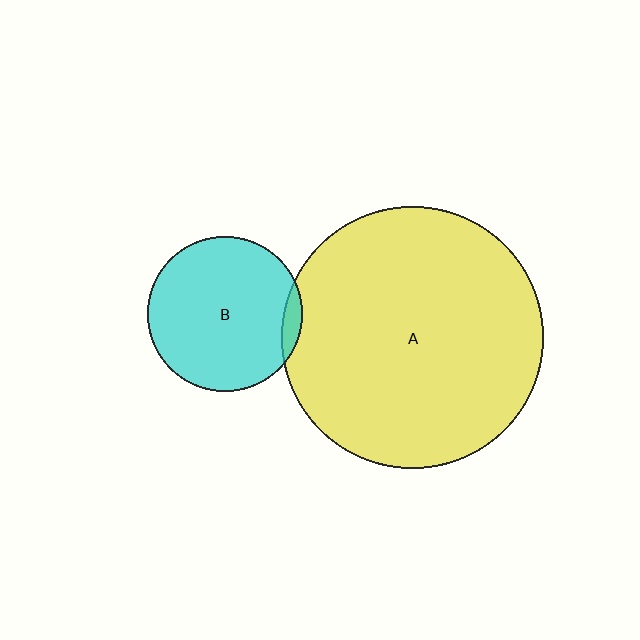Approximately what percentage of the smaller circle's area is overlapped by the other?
Approximately 5%.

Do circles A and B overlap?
Yes.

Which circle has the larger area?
Circle A (yellow).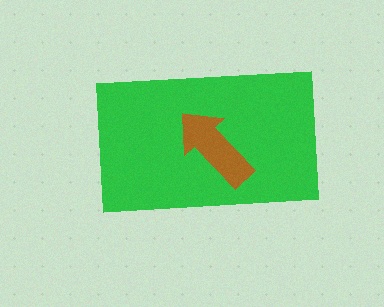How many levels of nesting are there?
2.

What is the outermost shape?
The green rectangle.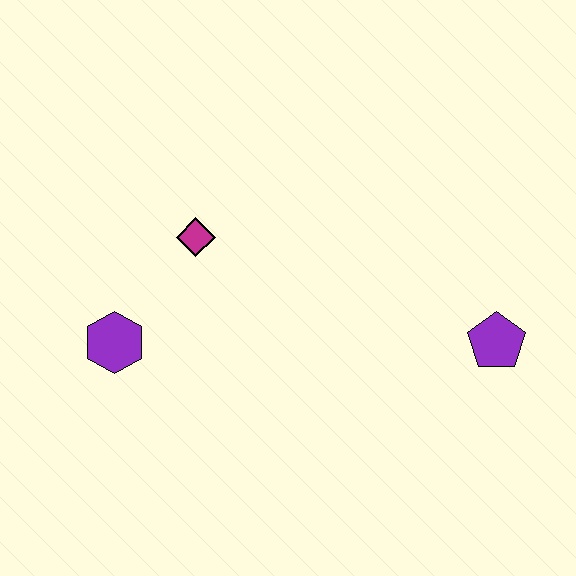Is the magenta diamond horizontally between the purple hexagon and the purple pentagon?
Yes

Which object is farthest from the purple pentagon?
The purple hexagon is farthest from the purple pentagon.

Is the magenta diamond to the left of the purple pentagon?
Yes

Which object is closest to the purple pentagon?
The magenta diamond is closest to the purple pentagon.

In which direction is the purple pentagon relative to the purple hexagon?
The purple pentagon is to the right of the purple hexagon.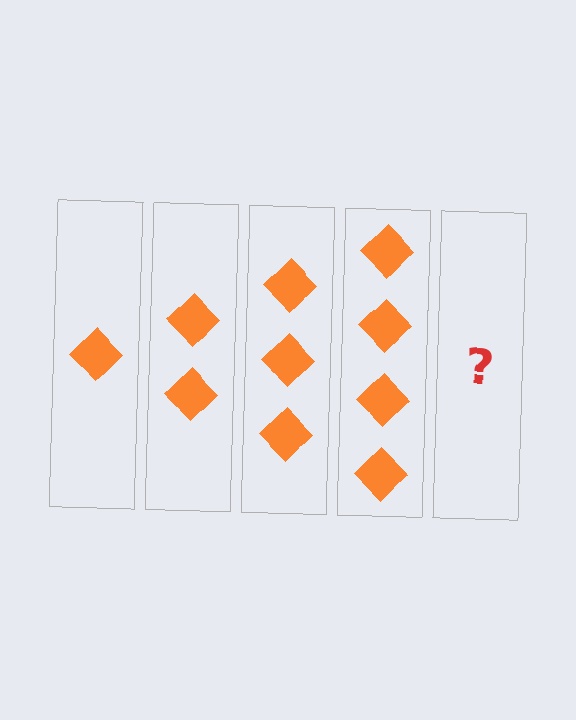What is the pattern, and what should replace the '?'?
The pattern is that each step adds one more diamond. The '?' should be 5 diamonds.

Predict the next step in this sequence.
The next step is 5 diamonds.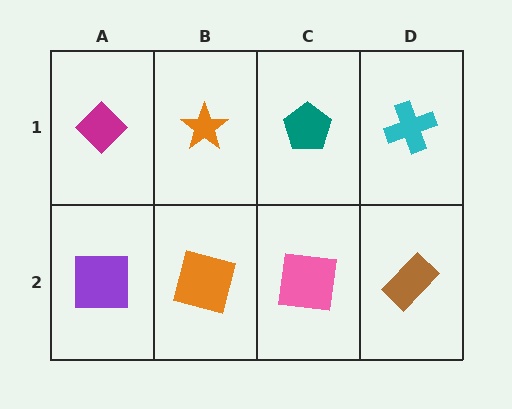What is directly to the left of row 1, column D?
A teal pentagon.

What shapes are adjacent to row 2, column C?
A teal pentagon (row 1, column C), an orange square (row 2, column B), a brown rectangle (row 2, column D).